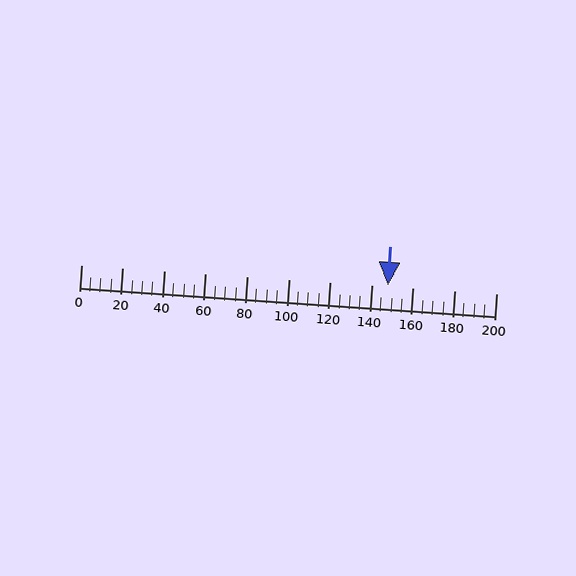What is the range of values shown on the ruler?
The ruler shows values from 0 to 200.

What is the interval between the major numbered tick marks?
The major tick marks are spaced 20 units apart.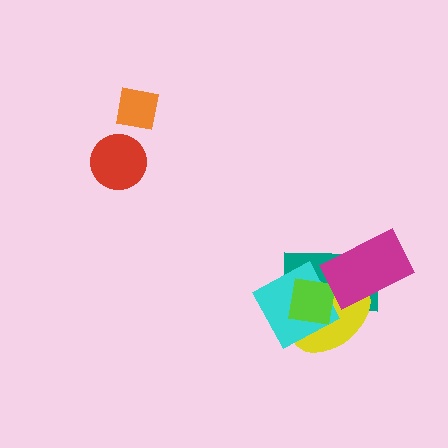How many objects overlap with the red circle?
0 objects overlap with the red circle.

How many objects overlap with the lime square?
3 objects overlap with the lime square.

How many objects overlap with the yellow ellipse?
4 objects overlap with the yellow ellipse.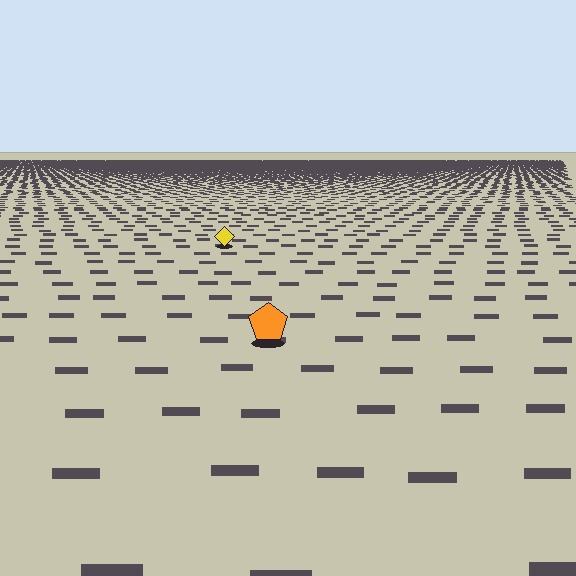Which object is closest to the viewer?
The orange pentagon is closest. The texture marks near it are larger and more spread out.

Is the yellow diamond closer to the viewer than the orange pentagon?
No. The orange pentagon is closer — you can tell from the texture gradient: the ground texture is coarser near it.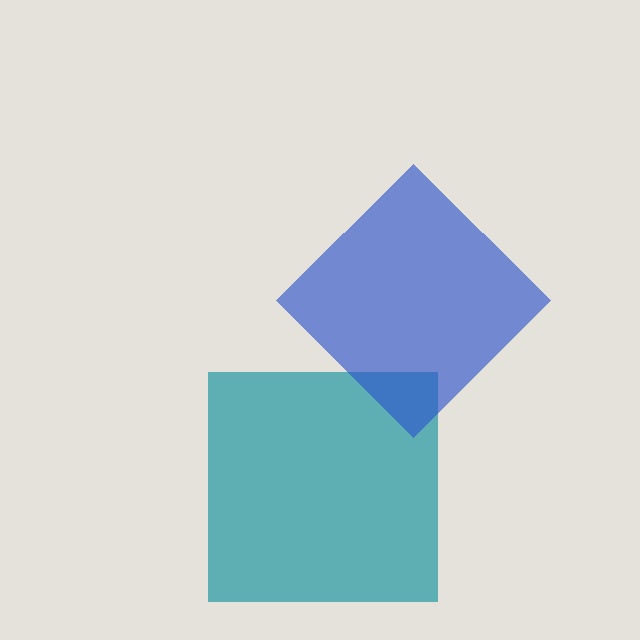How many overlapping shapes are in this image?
There are 2 overlapping shapes in the image.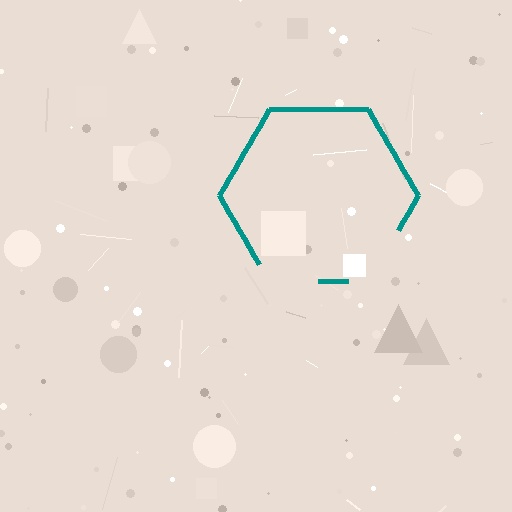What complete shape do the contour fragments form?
The contour fragments form a hexagon.